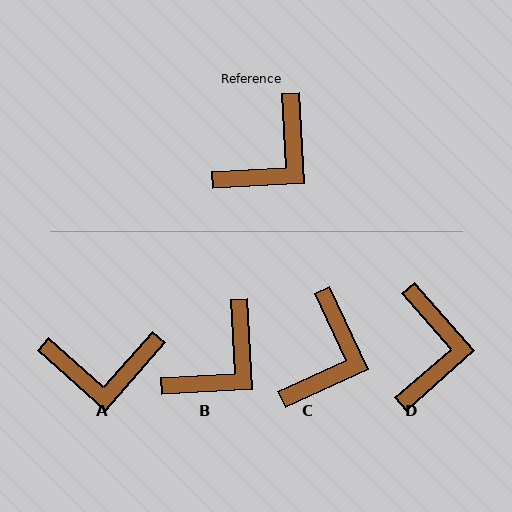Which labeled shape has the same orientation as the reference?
B.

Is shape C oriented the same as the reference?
No, it is off by about 22 degrees.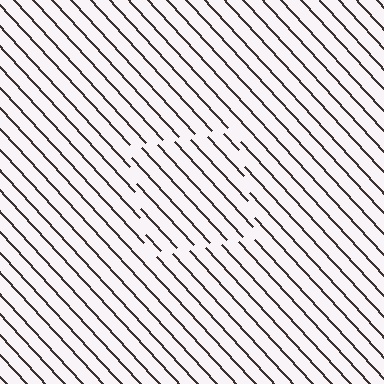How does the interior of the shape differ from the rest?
The interior of the shape contains the same grating, shifted by half a period — the contour is defined by the phase discontinuity where line-ends from the inner and outer gratings abut.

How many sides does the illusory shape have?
4 sides — the line-ends trace a square.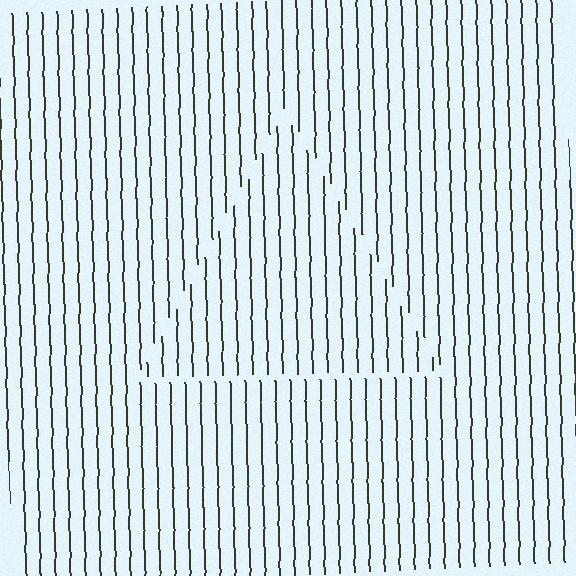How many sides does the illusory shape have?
3 sides — the line-ends trace a triangle.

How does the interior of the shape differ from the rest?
The interior of the shape contains the same grating, shifted by half a period — the contour is defined by the phase discontinuity where line-ends from the inner and outer gratings abut.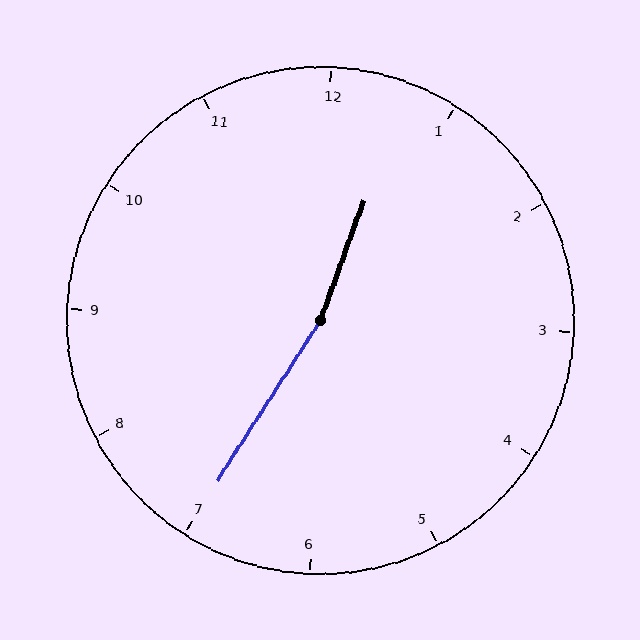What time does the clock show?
12:35.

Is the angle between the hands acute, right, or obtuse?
It is obtuse.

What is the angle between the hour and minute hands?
Approximately 168 degrees.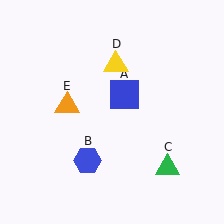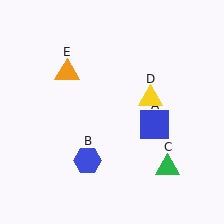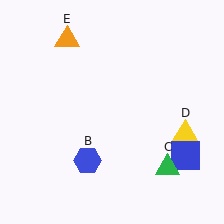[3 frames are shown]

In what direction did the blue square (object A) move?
The blue square (object A) moved down and to the right.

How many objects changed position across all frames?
3 objects changed position: blue square (object A), yellow triangle (object D), orange triangle (object E).